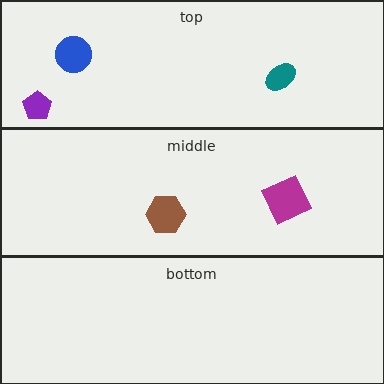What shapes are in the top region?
The purple pentagon, the teal ellipse, the blue circle.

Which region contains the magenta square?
The middle region.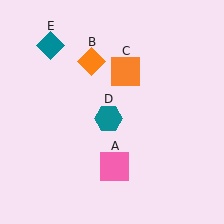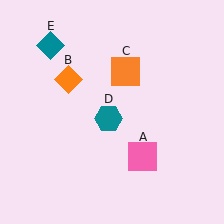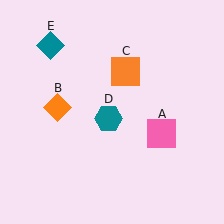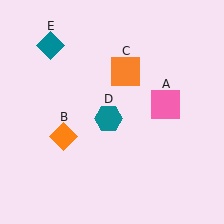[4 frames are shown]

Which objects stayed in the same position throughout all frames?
Orange square (object C) and teal hexagon (object D) and teal diamond (object E) remained stationary.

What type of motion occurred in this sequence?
The pink square (object A), orange diamond (object B) rotated counterclockwise around the center of the scene.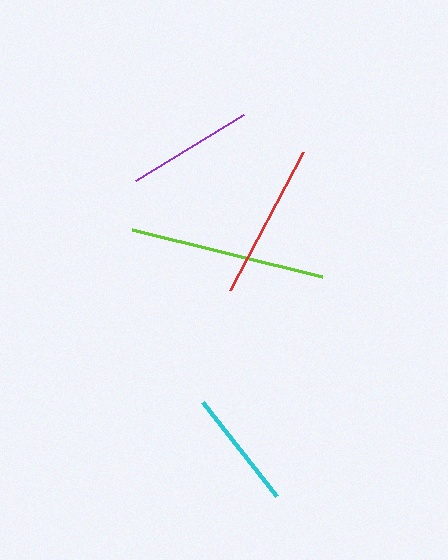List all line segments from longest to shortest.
From longest to shortest: lime, red, purple, cyan.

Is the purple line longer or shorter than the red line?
The red line is longer than the purple line.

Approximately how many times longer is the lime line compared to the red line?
The lime line is approximately 1.2 times the length of the red line.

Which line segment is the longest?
The lime line is the longest at approximately 195 pixels.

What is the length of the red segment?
The red segment is approximately 156 pixels long.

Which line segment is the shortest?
The cyan line is the shortest at approximately 119 pixels.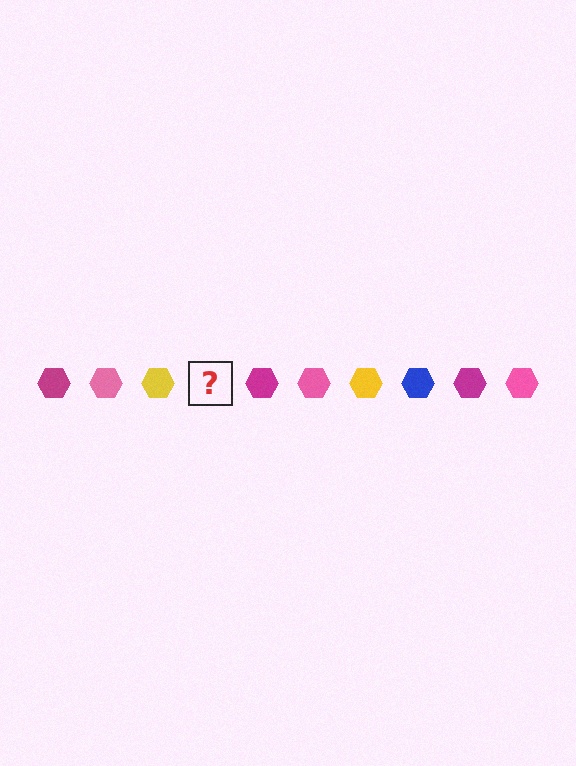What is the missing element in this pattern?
The missing element is a blue hexagon.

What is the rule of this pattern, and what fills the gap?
The rule is that the pattern cycles through magenta, pink, yellow, blue hexagons. The gap should be filled with a blue hexagon.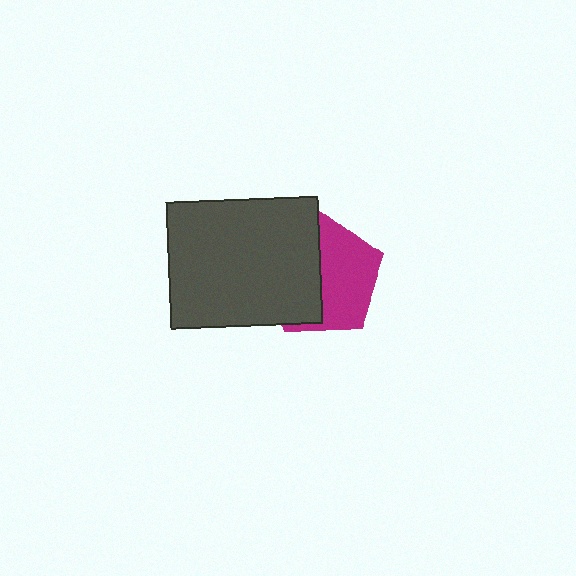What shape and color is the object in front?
The object in front is a dark gray rectangle.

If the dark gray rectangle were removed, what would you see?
You would see the complete magenta pentagon.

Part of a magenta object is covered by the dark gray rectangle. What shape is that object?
It is a pentagon.